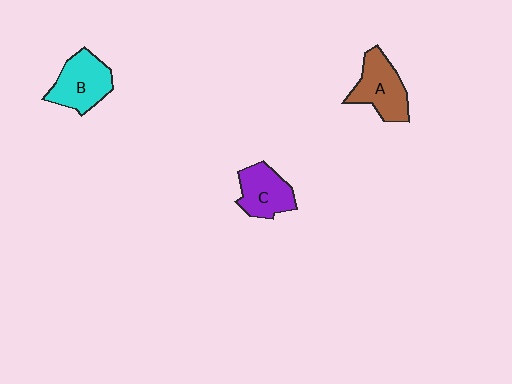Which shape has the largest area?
Shape A (brown).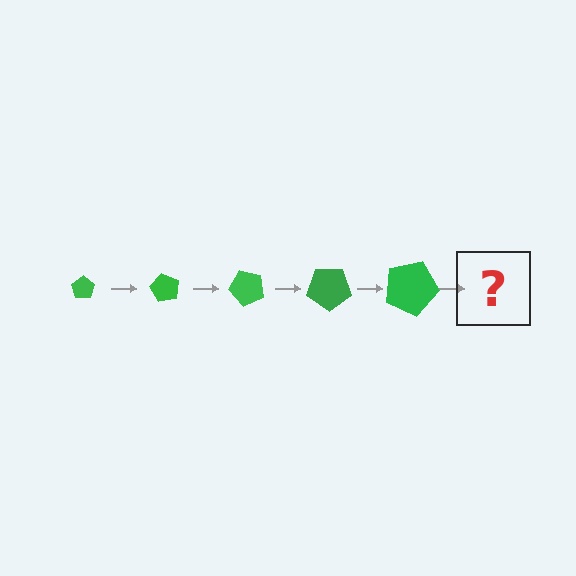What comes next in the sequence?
The next element should be a pentagon, larger than the previous one and rotated 300 degrees from the start.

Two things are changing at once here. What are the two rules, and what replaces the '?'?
The two rules are that the pentagon grows larger each step and it rotates 60 degrees each step. The '?' should be a pentagon, larger than the previous one and rotated 300 degrees from the start.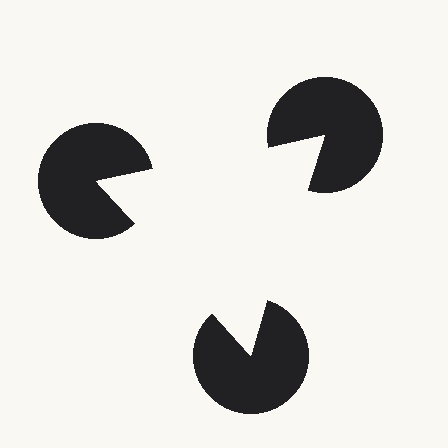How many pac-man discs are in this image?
There are 3 — one at each vertex of the illusory triangle.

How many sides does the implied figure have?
3 sides.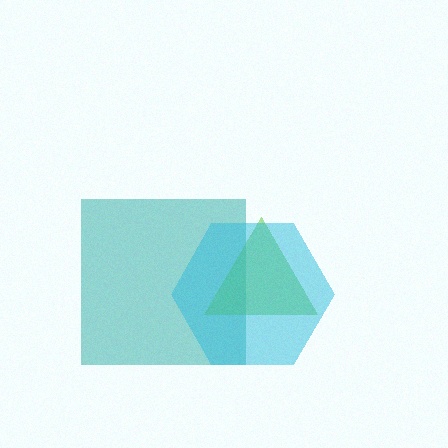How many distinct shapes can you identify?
There are 3 distinct shapes: a teal square, a lime triangle, a cyan hexagon.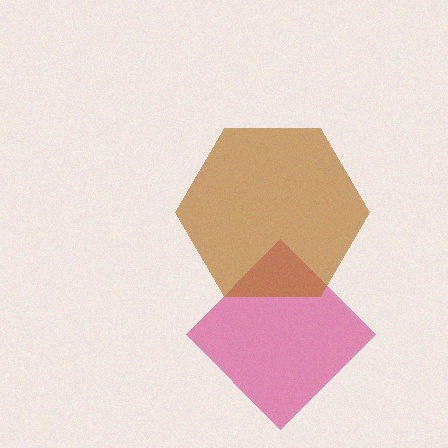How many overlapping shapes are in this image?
There are 2 overlapping shapes in the image.